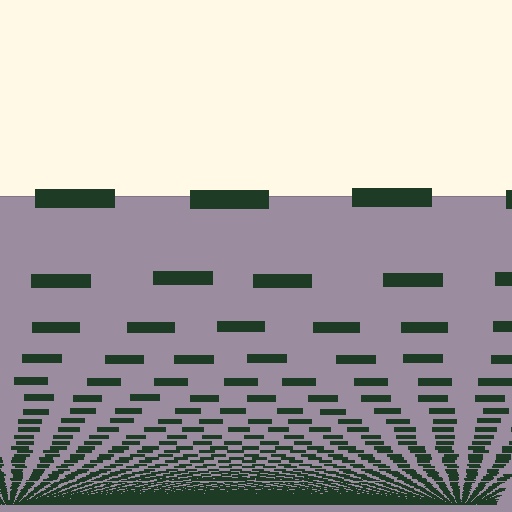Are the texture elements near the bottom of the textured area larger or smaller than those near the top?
Smaller. The gradient is inverted — elements near the bottom are smaller and denser.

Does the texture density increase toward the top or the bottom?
Density increases toward the bottom.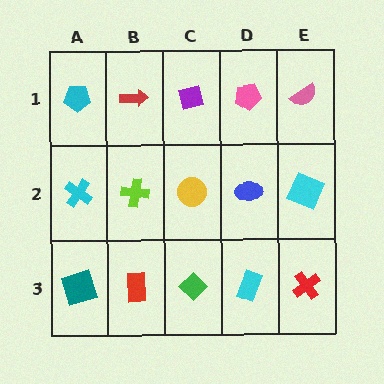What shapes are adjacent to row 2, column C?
A purple diamond (row 1, column C), a green diamond (row 3, column C), a lime cross (row 2, column B), a blue ellipse (row 2, column D).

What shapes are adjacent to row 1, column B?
A lime cross (row 2, column B), a cyan pentagon (row 1, column A), a purple diamond (row 1, column C).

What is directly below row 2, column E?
A red cross.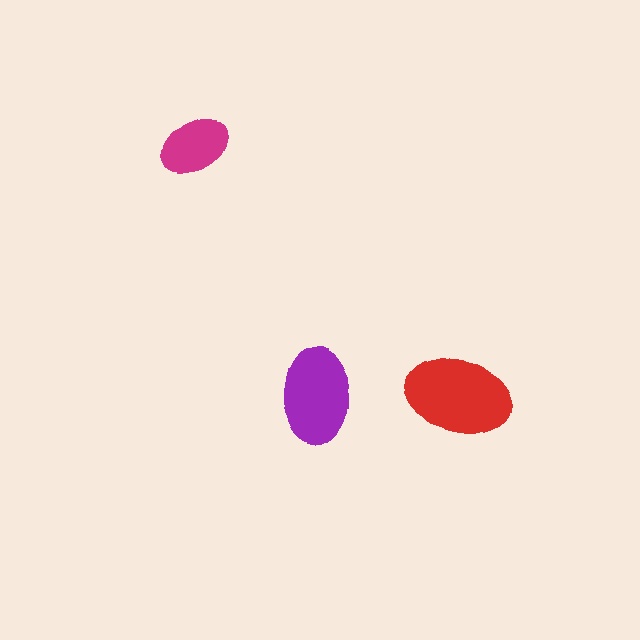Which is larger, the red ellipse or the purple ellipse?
The red one.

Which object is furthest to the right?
The red ellipse is rightmost.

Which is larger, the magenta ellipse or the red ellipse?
The red one.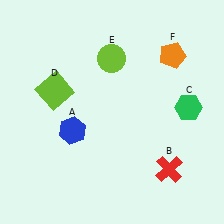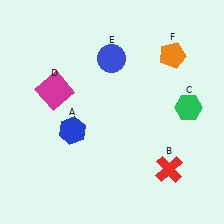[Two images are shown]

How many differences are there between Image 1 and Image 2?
There are 2 differences between the two images.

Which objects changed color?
D changed from lime to magenta. E changed from lime to blue.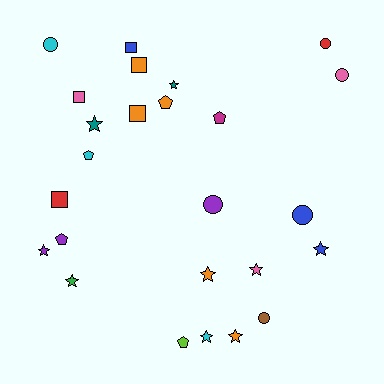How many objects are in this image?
There are 25 objects.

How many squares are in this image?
There are 5 squares.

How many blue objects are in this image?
There are 3 blue objects.